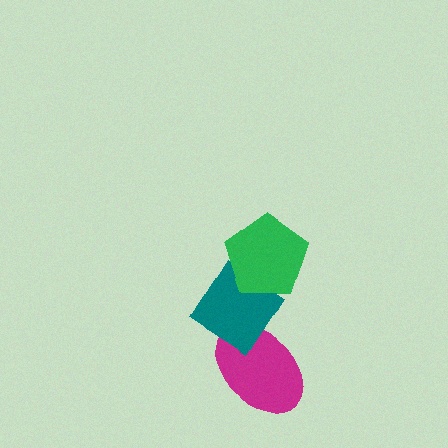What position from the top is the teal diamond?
The teal diamond is 2nd from the top.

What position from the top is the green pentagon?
The green pentagon is 1st from the top.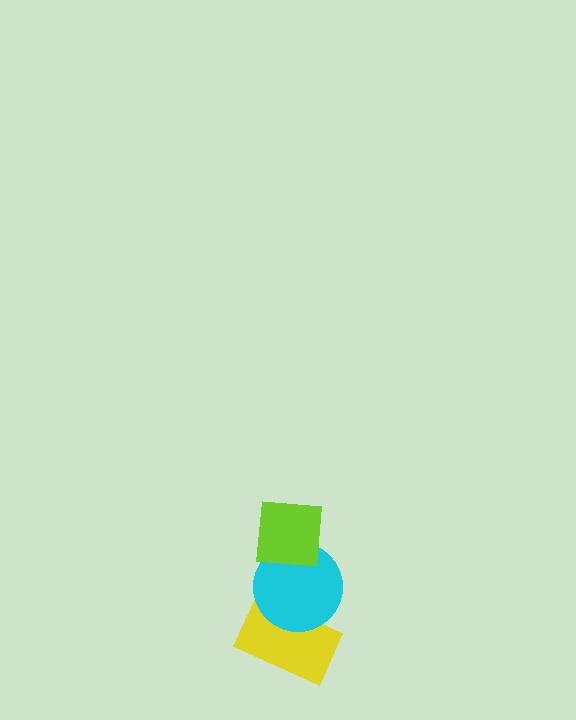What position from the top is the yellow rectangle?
The yellow rectangle is 3rd from the top.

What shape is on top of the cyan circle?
The lime square is on top of the cyan circle.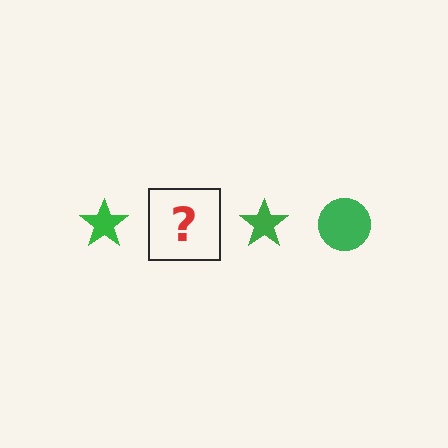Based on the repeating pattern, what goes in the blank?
The blank should be a green circle.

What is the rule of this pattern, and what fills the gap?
The rule is that the pattern cycles through star, circle shapes in green. The gap should be filled with a green circle.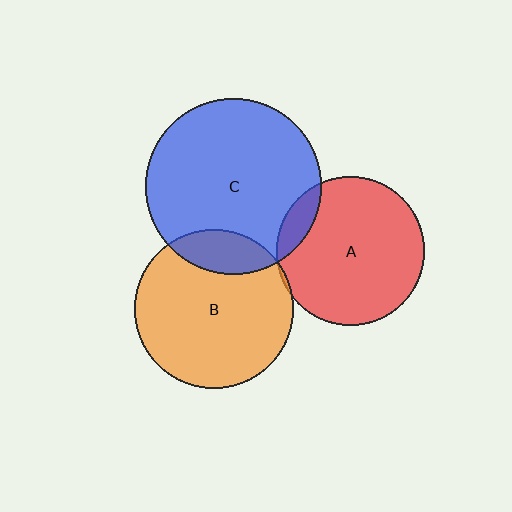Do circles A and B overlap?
Yes.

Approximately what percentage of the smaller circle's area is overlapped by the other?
Approximately 5%.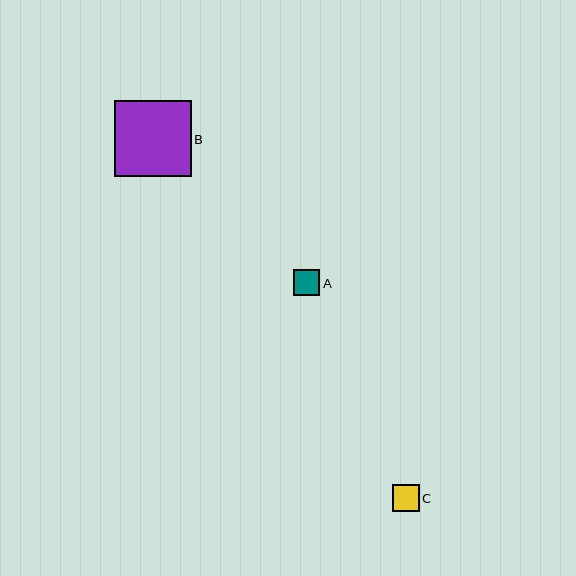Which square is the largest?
Square B is the largest with a size of approximately 77 pixels.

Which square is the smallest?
Square A is the smallest with a size of approximately 26 pixels.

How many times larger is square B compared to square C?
Square B is approximately 2.8 times the size of square C.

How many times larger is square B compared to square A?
Square B is approximately 3.0 times the size of square A.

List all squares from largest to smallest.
From largest to smallest: B, C, A.